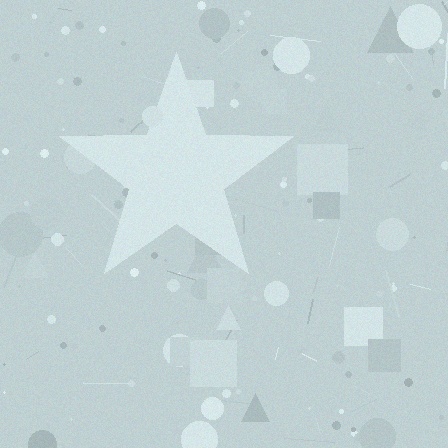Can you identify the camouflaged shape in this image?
The camouflaged shape is a star.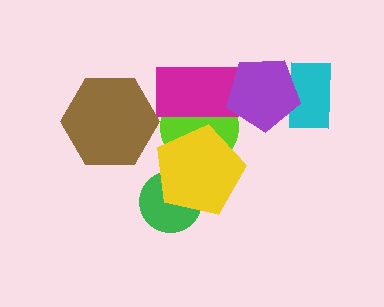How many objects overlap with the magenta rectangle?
3 objects overlap with the magenta rectangle.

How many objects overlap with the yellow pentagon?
3 objects overlap with the yellow pentagon.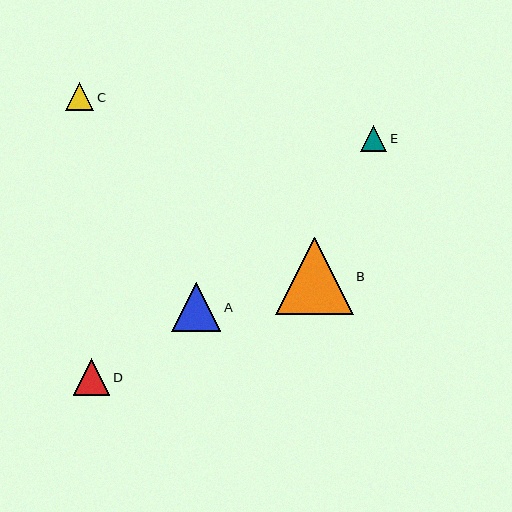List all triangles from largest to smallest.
From largest to smallest: B, A, D, C, E.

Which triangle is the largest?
Triangle B is the largest with a size of approximately 77 pixels.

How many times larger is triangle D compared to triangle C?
Triangle D is approximately 1.3 times the size of triangle C.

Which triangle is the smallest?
Triangle E is the smallest with a size of approximately 26 pixels.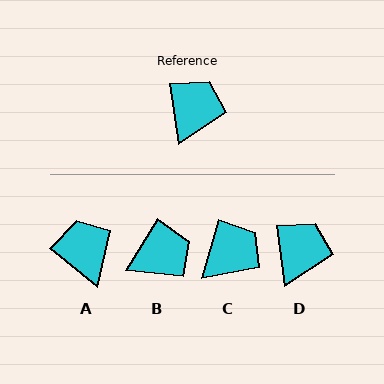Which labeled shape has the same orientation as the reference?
D.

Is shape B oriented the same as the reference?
No, it is off by about 40 degrees.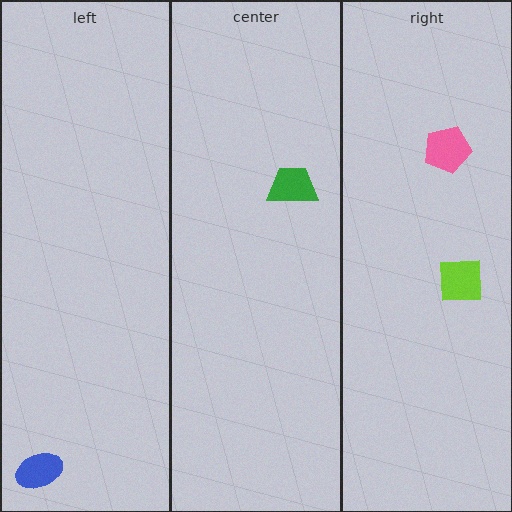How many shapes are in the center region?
1.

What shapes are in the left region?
The blue ellipse.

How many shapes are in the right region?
2.